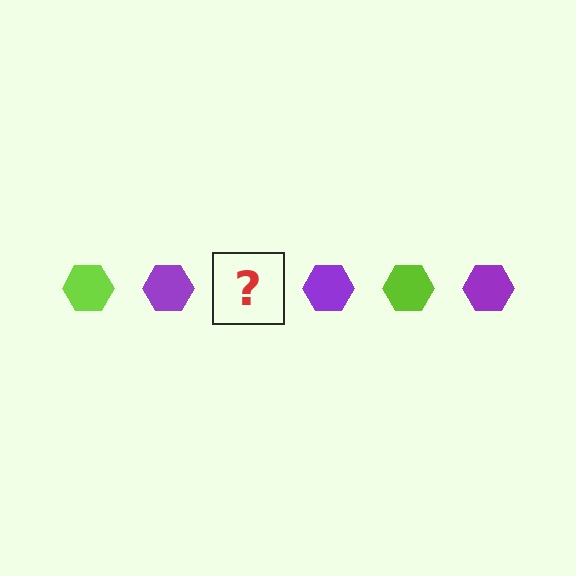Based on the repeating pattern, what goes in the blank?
The blank should be a lime hexagon.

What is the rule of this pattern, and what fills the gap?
The rule is that the pattern cycles through lime, purple hexagons. The gap should be filled with a lime hexagon.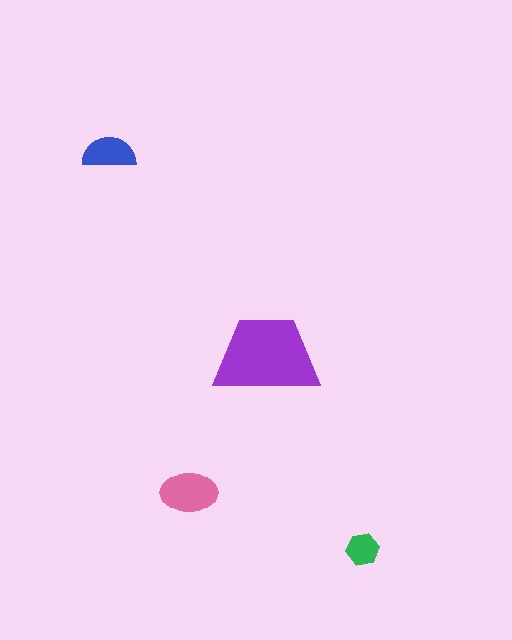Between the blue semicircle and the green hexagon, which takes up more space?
The blue semicircle.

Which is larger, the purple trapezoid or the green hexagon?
The purple trapezoid.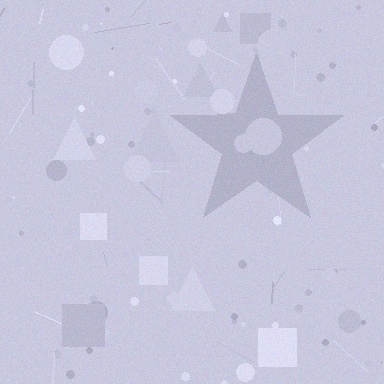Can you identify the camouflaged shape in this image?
The camouflaged shape is a star.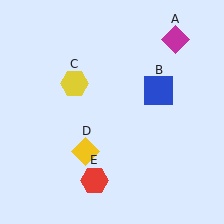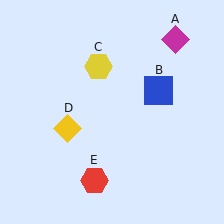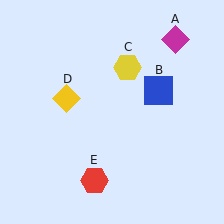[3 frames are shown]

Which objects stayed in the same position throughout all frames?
Magenta diamond (object A) and blue square (object B) and red hexagon (object E) remained stationary.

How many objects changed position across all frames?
2 objects changed position: yellow hexagon (object C), yellow diamond (object D).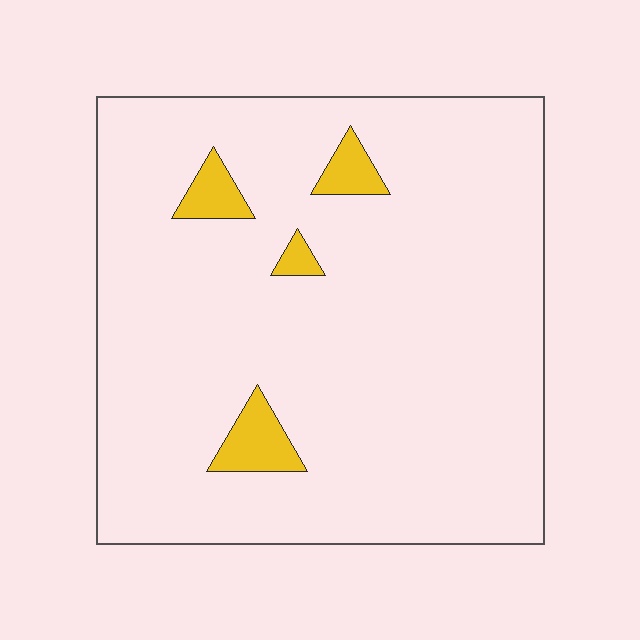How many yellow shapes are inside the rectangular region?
4.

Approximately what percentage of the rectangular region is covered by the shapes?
Approximately 5%.